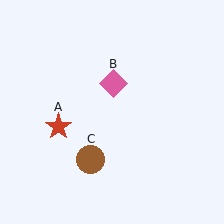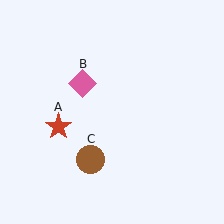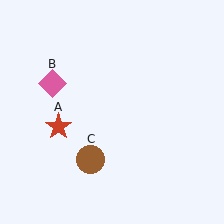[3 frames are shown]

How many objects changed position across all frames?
1 object changed position: pink diamond (object B).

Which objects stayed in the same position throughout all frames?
Red star (object A) and brown circle (object C) remained stationary.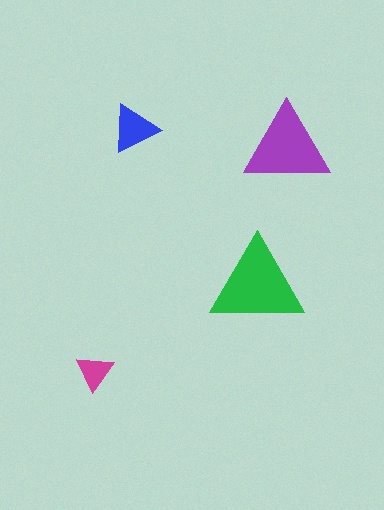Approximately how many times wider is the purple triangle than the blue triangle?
About 2 times wider.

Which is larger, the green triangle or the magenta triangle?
The green one.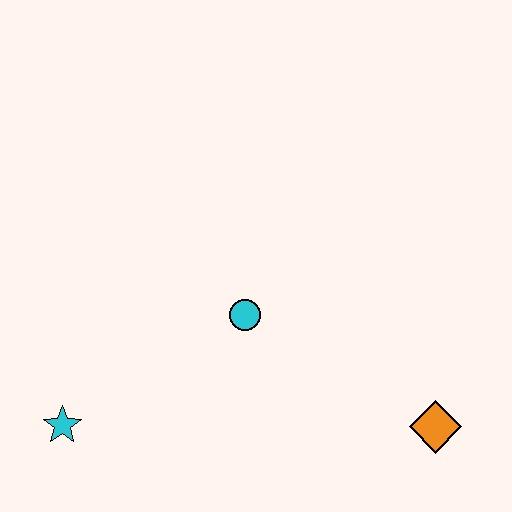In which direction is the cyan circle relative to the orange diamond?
The cyan circle is to the left of the orange diamond.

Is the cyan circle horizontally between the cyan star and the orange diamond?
Yes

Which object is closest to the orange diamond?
The cyan circle is closest to the orange diamond.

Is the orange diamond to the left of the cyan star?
No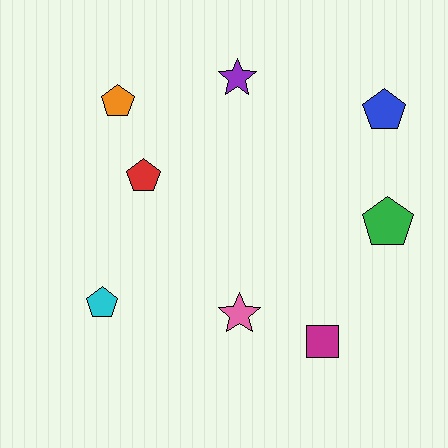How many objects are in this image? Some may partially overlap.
There are 8 objects.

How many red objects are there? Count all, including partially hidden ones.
There is 1 red object.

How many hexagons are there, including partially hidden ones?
There are no hexagons.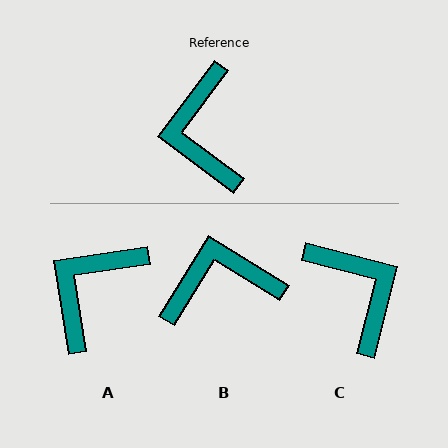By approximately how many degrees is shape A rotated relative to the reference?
Approximately 45 degrees clockwise.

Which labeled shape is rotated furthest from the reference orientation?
C, about 158 degrees away.